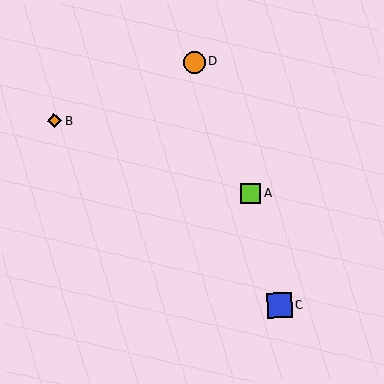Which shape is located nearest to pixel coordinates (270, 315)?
The blue square (labeled C) at (279, 305) is nearest to that location.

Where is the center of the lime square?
The center of the lime square is at (251, 194).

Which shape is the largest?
The blue square (labeled C) is the largest.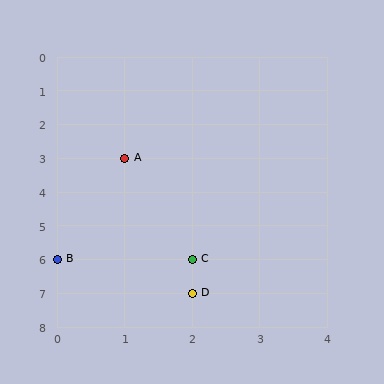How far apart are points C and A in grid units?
Points C and A are 1 column and 3 rows apart (about 3.2 grid units diagonally).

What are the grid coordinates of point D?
Point D is at grid coordinates (2, 7).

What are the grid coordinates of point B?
Point B is at grid coordinates (0, 6).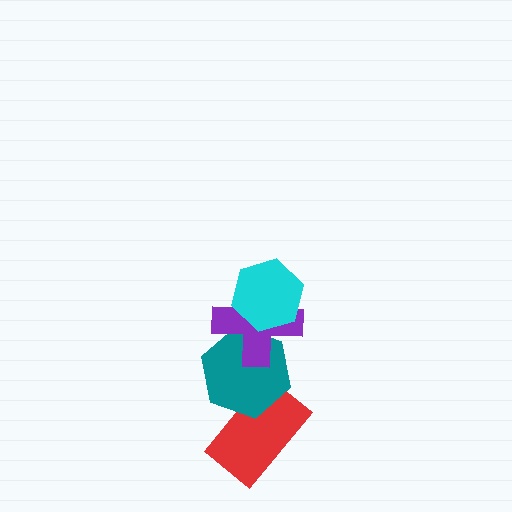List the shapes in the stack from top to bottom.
From top to bottom: the cyan hexagon, the purple cross, the teal hexagon, the red rectangle.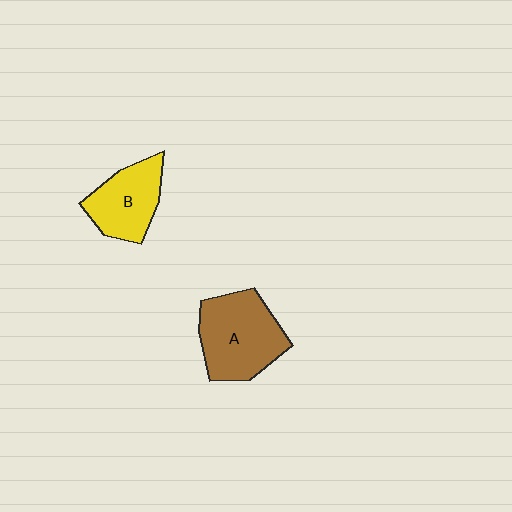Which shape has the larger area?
Shape A (brown).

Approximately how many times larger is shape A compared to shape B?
Approximately 1.4 times.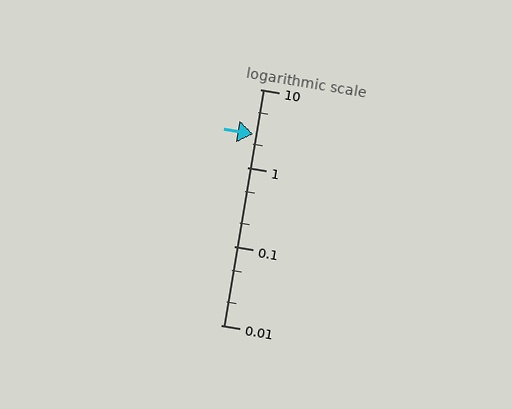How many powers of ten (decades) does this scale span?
The scale spans 3 decades, from 0.01 to 10.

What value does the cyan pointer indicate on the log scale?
The pointer indicates approximately 2.7.